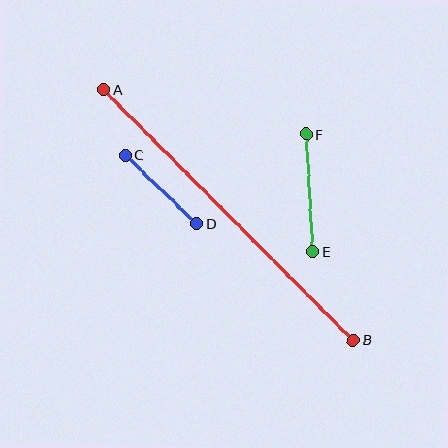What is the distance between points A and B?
The distance is approximately 354 pixels.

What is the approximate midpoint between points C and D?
The midpoint is at approximately (161, 189) pixels.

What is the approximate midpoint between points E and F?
The midpoint is at approximately (309, 193) pixels.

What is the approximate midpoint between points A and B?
The midpoint is at approximately (229, 215) pixels.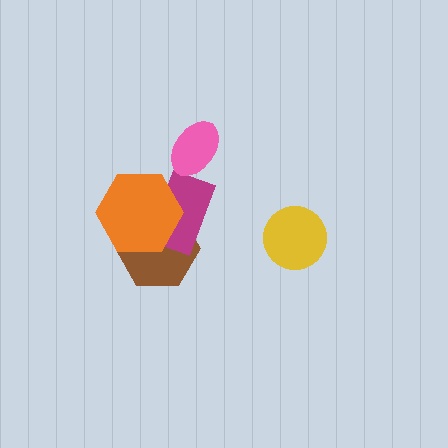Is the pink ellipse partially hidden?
No, no other shape covers it.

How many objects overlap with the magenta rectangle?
2 objects overlap with the magenta rectangle.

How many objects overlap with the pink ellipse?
0 objects overlap with the pink ellipse.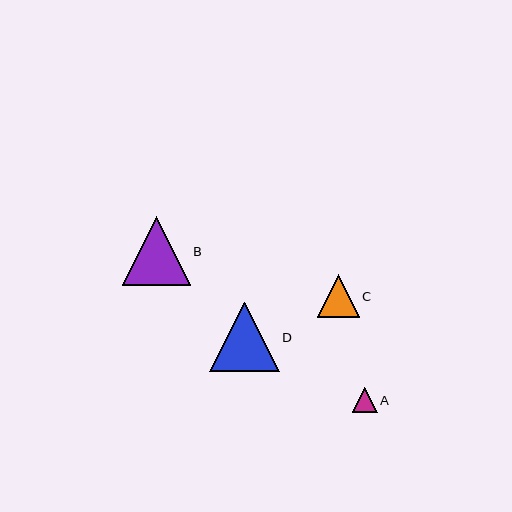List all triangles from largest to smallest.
From largest to smallest: D, B, C, A.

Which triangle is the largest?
Triangle D is the largest with a size of approximately 69 pixels.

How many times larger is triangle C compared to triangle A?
Triangle C is approximately 1.7 times the size of triangle A.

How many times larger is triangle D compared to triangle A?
Triangle D is approximately 2.7 times the size of triangle A.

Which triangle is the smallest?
Triangle A is the smallest with a size of approximately 25 pixels.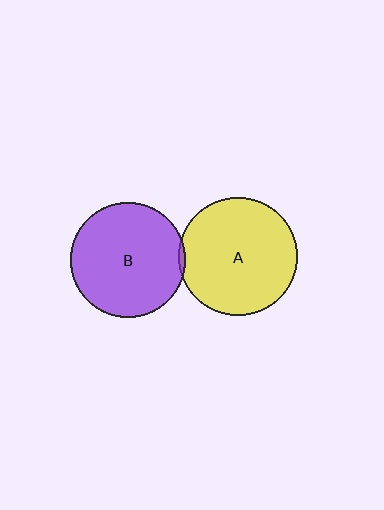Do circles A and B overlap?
Yes.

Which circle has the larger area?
Circle A (yellow).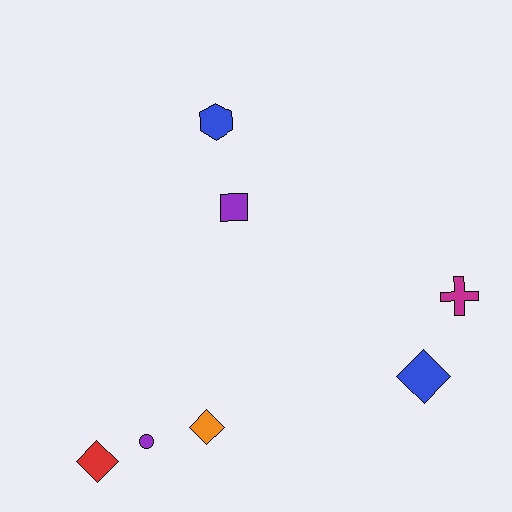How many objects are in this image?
There are 7 objects.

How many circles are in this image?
There is 1 circle.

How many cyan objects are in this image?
There are no cyan objects.